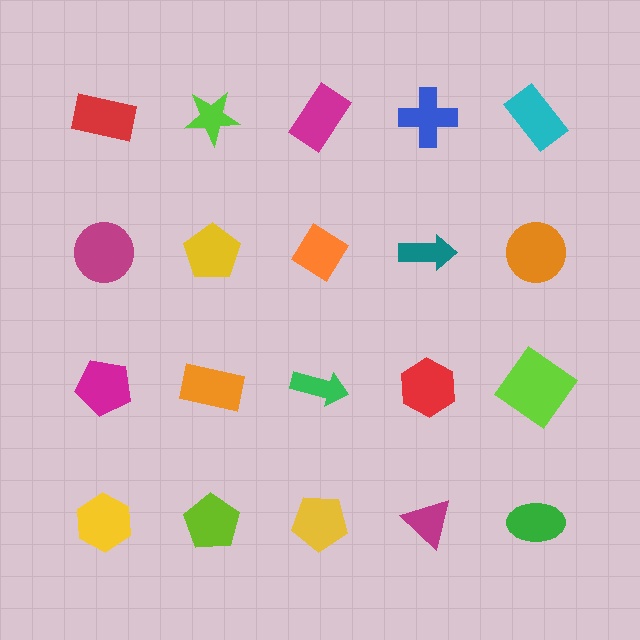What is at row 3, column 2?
An orange rectangle.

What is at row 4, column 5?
A green ellipse.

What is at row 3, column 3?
A green arrow.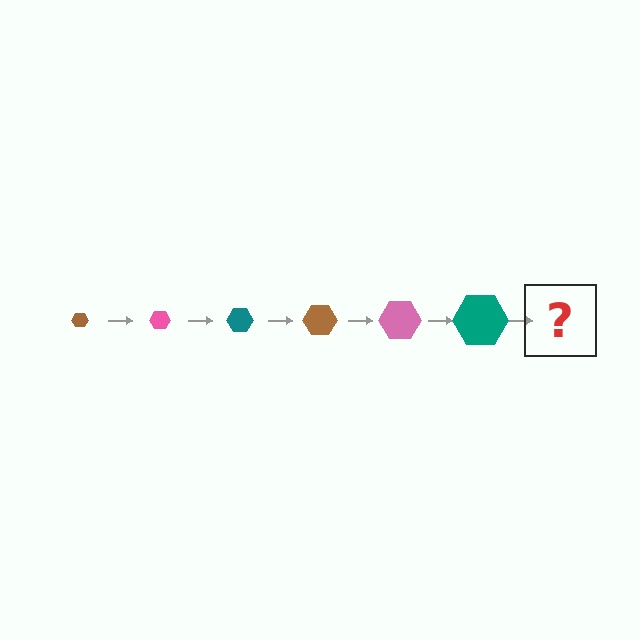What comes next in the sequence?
The next element should be a brown hexagon, larger than the previous one.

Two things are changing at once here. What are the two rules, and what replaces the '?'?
The two rules are that the hexagon grows larger each step and the color cycles through brown, pink, and teal. The '?' should be a brown hexagon, larger than the previous one.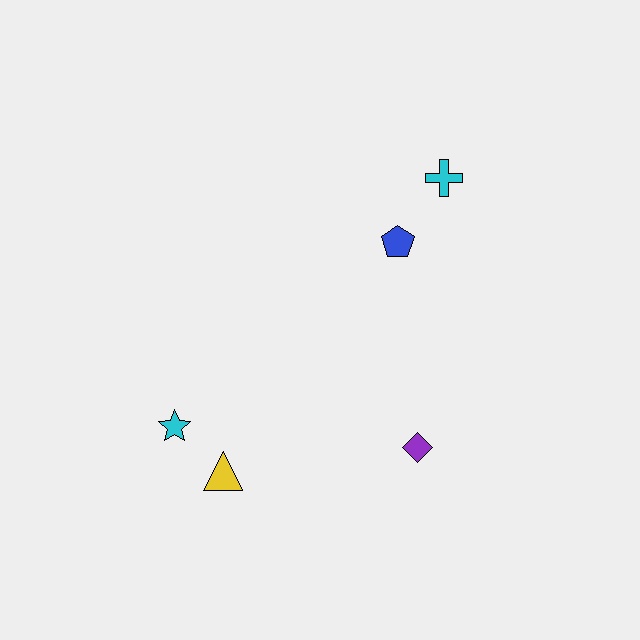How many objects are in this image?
There are 5 objects.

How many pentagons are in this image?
There is 1 pentagon.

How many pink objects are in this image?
There are no pink objects.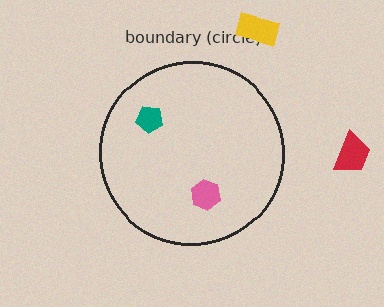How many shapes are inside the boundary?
2 inside, 2 outside.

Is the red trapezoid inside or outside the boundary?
Outside.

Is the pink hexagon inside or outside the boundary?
Inside.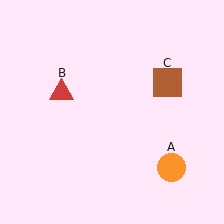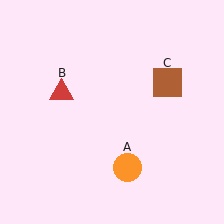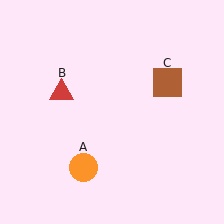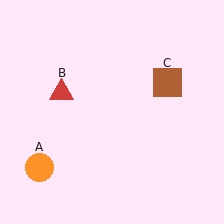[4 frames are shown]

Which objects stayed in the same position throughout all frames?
Red triangle (object B) and brown square (object C) remained stationary.